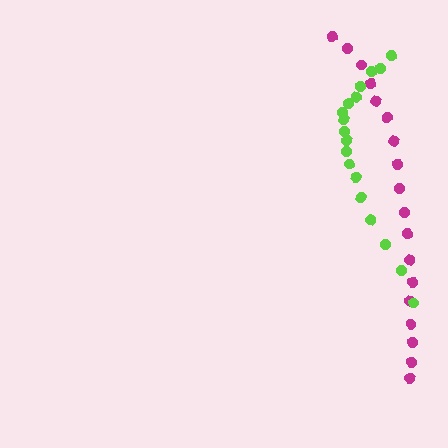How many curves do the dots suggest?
There are 2 distinct paths.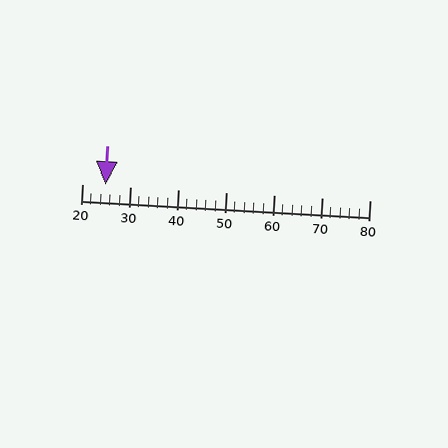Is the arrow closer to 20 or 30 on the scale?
The arrow is closer to 20.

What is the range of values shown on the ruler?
The ruler shows values from 20 to 80.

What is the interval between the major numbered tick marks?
The major tick marks are spaced 10 units apart.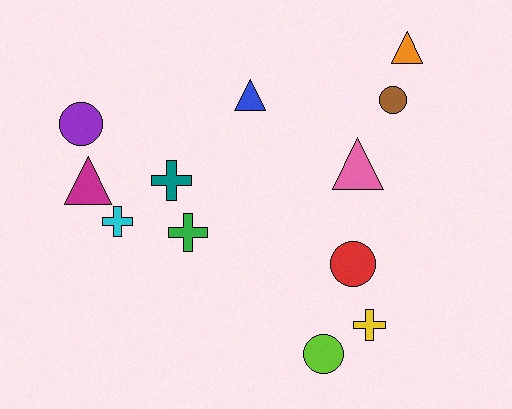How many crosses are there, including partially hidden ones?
There are 4 crosses.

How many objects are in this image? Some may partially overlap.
There are 12 objects.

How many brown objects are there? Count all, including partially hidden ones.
There is 1 brown object.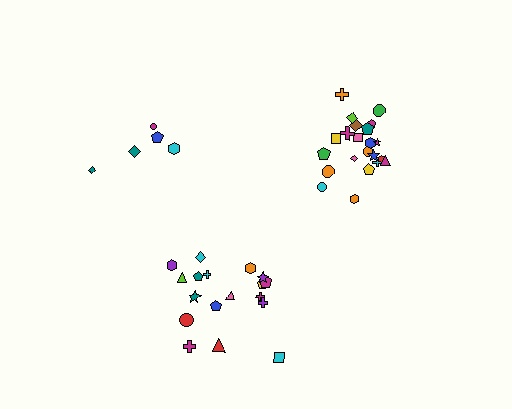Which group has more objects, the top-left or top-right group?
The top-right group.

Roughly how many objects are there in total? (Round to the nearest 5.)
Roughly 45 objects in total.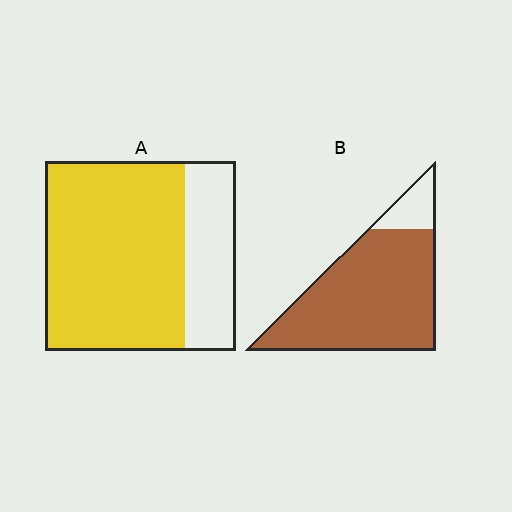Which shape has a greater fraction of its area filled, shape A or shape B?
Shape B.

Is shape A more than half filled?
Yes.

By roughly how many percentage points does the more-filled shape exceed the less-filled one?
By roughly 15 percentage points (B over A).